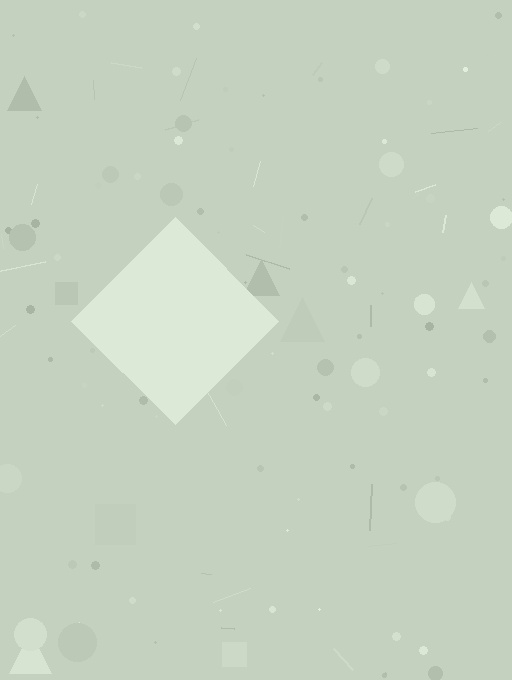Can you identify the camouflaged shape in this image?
The camouflaged shape is a diamond.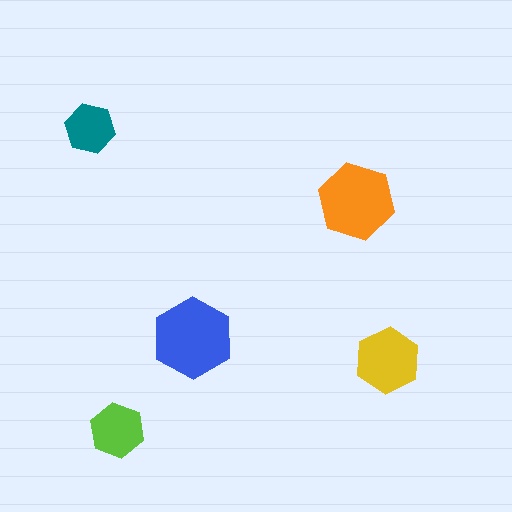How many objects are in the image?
There are 5 objects in the image.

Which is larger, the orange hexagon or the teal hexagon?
The orange one.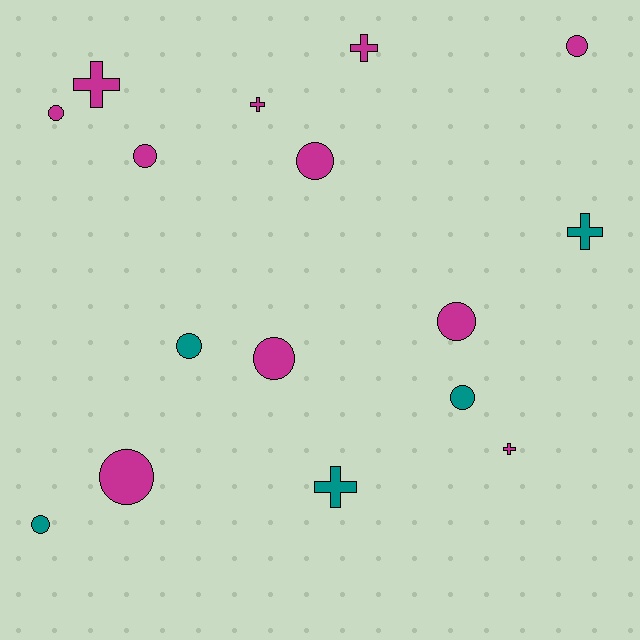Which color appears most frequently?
Magenta, with 11 objects.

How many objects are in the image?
There are 16 objects.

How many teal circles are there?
There are 3 teal circles.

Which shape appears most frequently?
Circle, with 10 objects.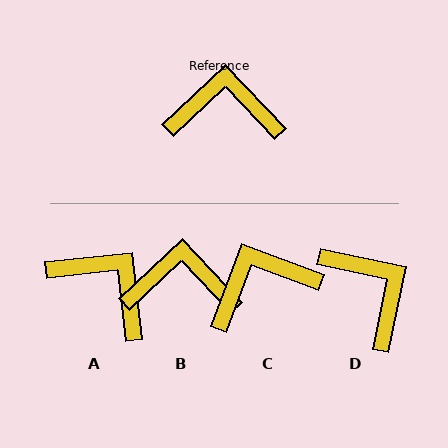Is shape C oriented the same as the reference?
No, it is off by about 26 degrees.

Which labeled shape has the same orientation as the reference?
B.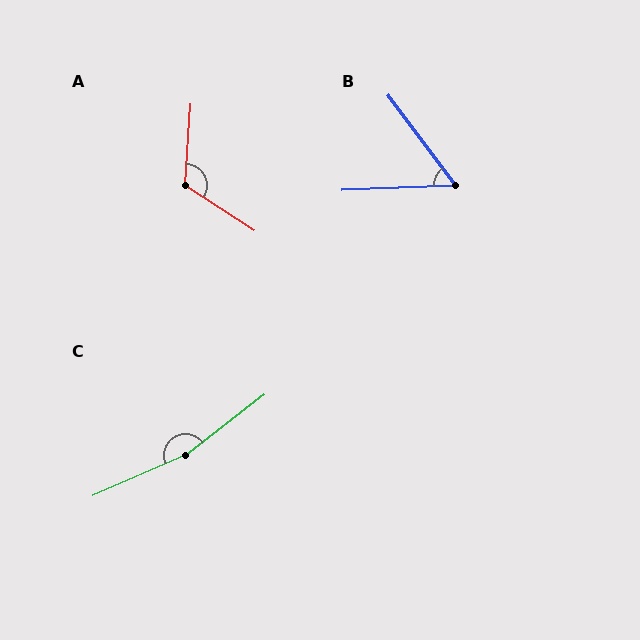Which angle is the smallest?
B, at approximately 55 degrees.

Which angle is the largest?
C, at approximately 166 degrees.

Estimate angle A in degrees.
Approximately 118 degrees.